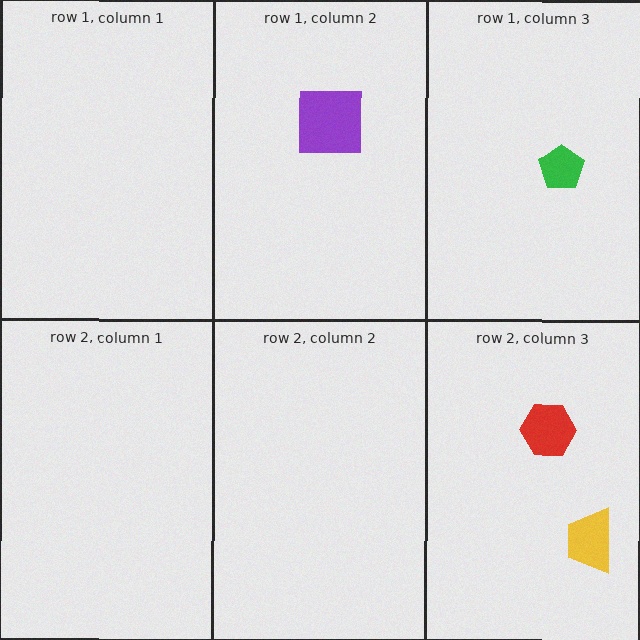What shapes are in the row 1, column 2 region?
The purple square.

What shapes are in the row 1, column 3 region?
The green pentagon.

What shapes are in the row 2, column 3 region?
The yellow trapezoid, the red hexagon.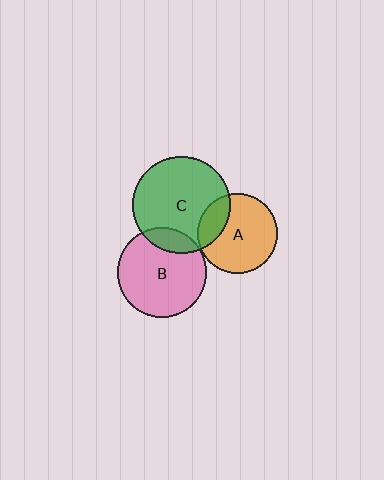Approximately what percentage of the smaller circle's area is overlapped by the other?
Approximately 20%.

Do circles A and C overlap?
Yes.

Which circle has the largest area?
Circle C (green).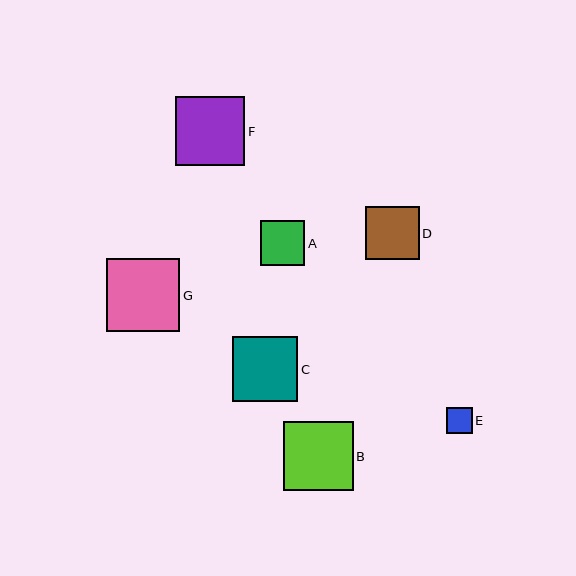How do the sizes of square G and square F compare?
Square G and square F are approximately the same size.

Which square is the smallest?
Square E is the smallest with a size of approximately 26 pixels.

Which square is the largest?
Square G is the largest with a size of approximately 73 pixels.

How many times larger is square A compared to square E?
Square A is approximately 1.7 times the size of square E.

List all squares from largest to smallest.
From largest to smallest: G, B, F, C, D, A, E.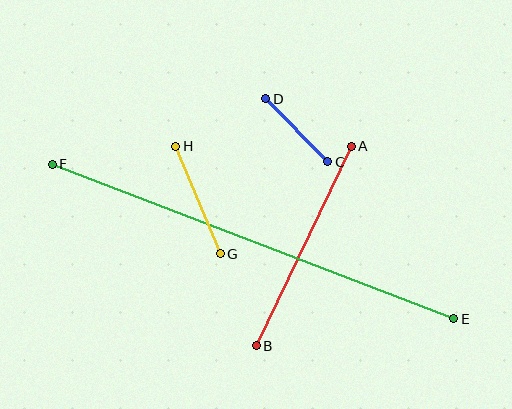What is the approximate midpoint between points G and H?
The midpoint is at approximately (198, 200) pixels.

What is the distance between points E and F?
The distance is approximately 430 pixels.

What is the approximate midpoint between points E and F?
The midpoint is at approximately (253, 242) pixels.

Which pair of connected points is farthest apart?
Points E and F are farthest apart.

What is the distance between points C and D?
The distance is approximately 88 pixels.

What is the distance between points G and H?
The distance is approximately 116 pixels.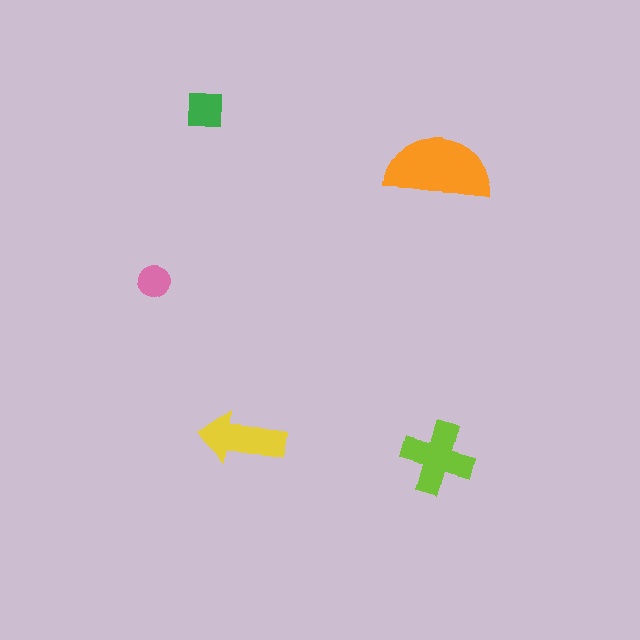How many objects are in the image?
There are 5 objects in the image.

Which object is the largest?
The orange semicircle.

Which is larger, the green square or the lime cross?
The lime cross.